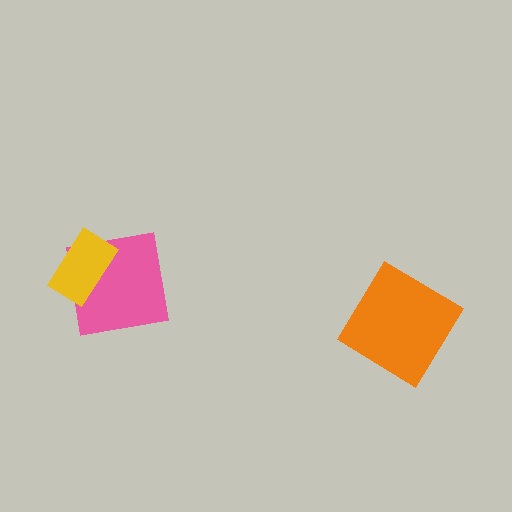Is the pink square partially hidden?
Yes, it is partially covered by another shape.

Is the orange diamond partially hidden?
No, no other shape covers it.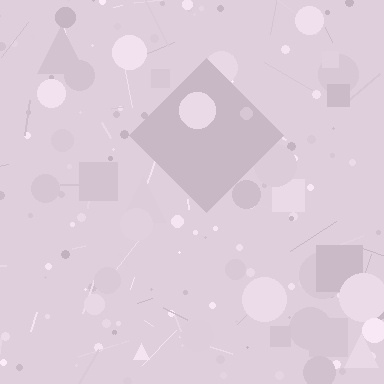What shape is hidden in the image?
A diamond is hidden in the image.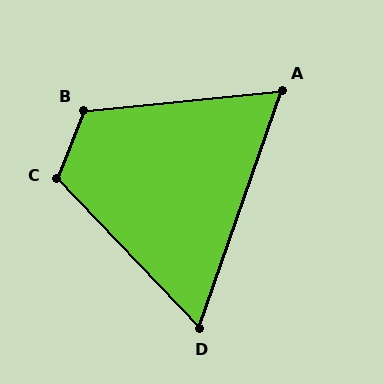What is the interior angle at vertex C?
Approximately 115 degrees (obtuse).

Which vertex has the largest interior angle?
B, at approximately 117 degrees.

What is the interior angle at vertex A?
Approximately 65 degrees (acute).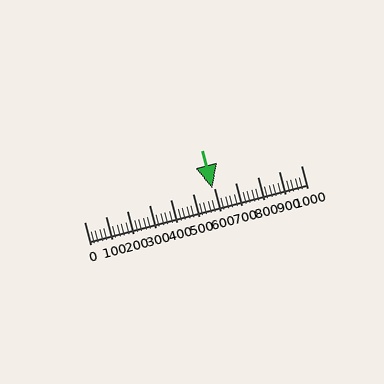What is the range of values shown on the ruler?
The ruler shows values from 0 to 1000.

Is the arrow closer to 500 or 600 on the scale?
The arrow is closer to 600.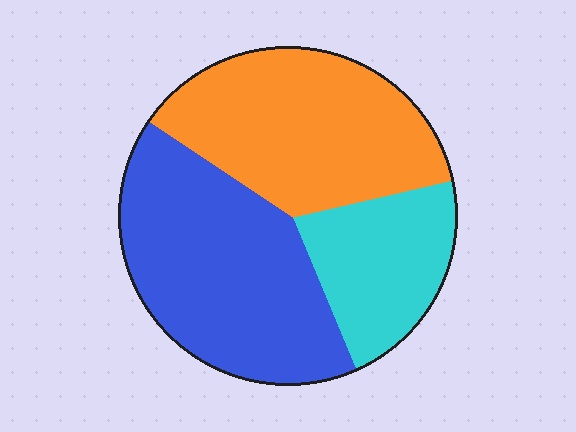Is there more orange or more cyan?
Orange.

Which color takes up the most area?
Blue, at roughly 40%.